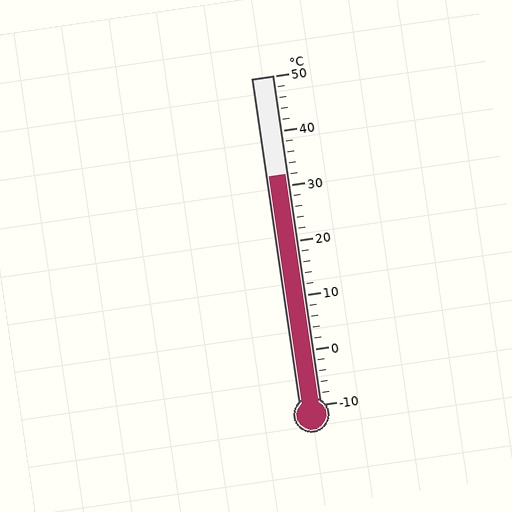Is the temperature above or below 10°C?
The temperature is above 10°C.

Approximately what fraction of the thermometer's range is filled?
The thermometer is filled to approximately 70% of its range.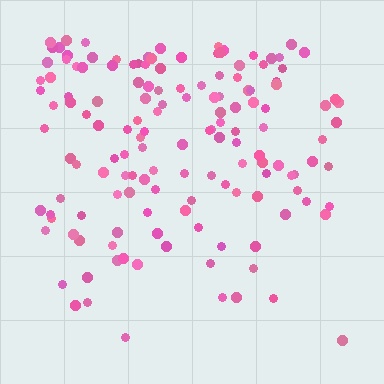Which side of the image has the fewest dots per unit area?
The bottom.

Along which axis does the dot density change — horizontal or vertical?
Vertical.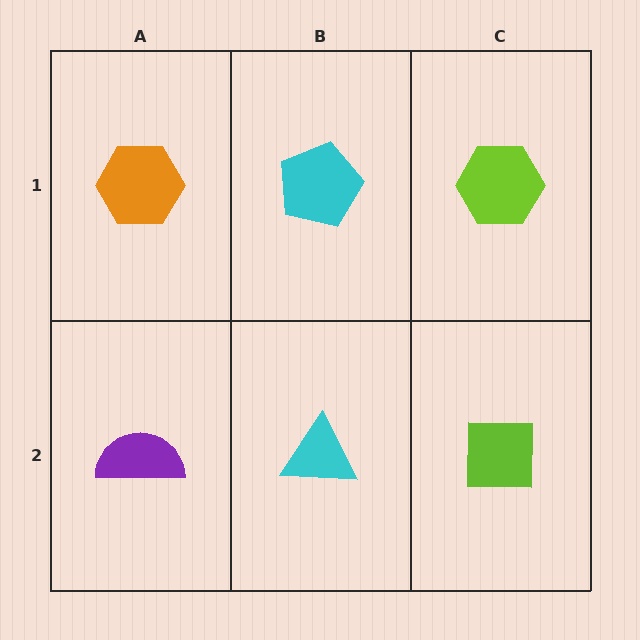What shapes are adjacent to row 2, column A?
An orange hexagon (row 1, column A), a cyan triangle (row 2, column B).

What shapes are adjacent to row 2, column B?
A cyan pentagon (row 1, column B), a purple semicircle (row 2, column A), a lime square (row 2, column C).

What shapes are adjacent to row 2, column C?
A lime hexagon (row 1, column C), a cyan triangle (row 2, column B).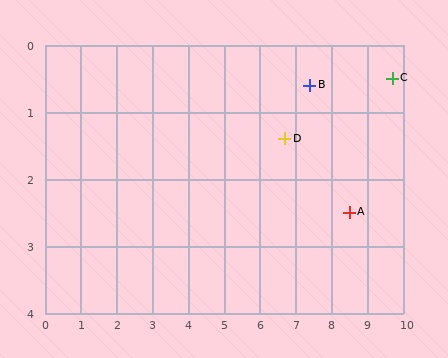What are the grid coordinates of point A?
Point A is at approximately (8.5, 2.5).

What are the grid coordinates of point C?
Point C is at approximately (9.7, 0.5).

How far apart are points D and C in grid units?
Points D and C are about 3.1 grid units apart.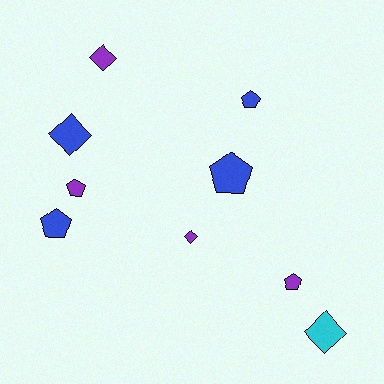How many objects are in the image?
There are 9 objects.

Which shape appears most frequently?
Pentagon, with 5 objects.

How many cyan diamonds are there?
There is 1 cyan diamond.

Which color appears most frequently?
Purple, with 4 objects.